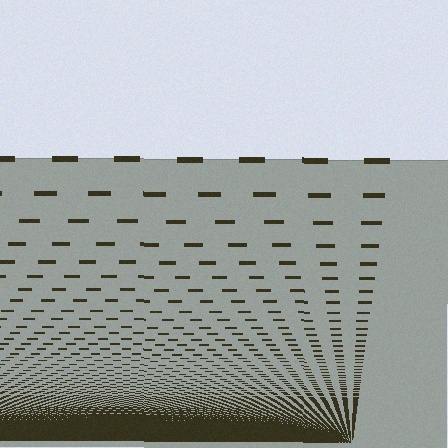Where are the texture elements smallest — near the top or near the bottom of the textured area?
Near the bottom.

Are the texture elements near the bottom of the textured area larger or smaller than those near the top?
Smaller. The gradient is inverted — elements near the bottom are smaller and denser.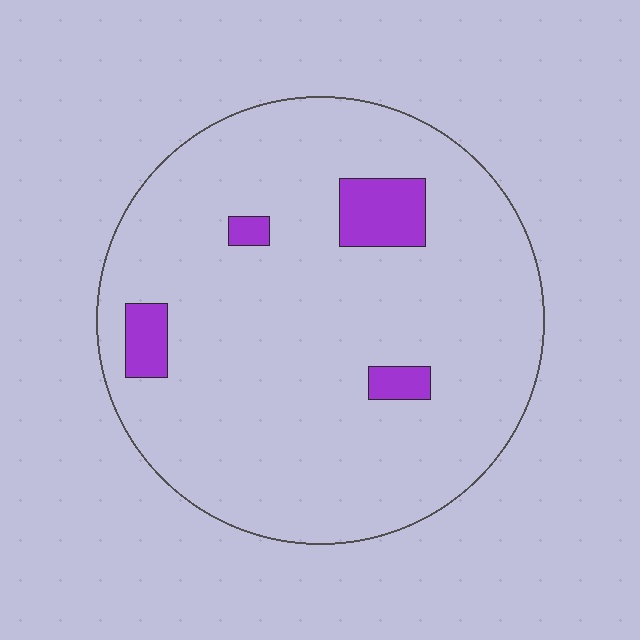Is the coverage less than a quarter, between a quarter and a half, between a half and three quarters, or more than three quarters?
Less than a quarter.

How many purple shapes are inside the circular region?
4.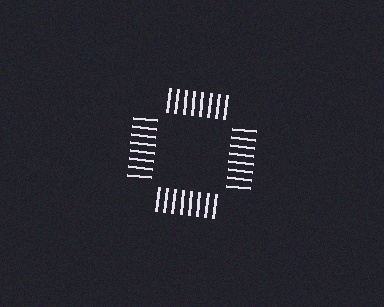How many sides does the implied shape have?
4 sides — the line-ends trace a square.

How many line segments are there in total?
32 — 8 along each of the 4 edges.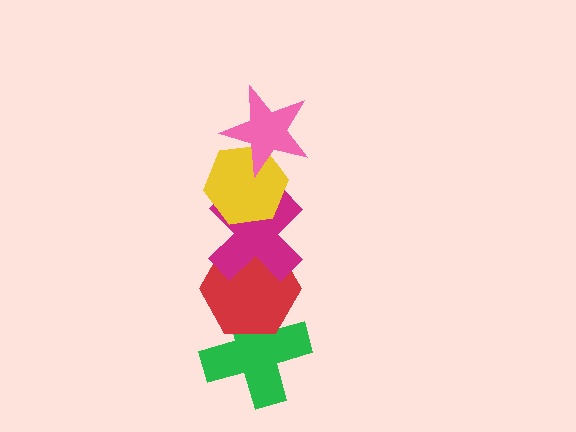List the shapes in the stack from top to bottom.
From top to bottom: the pink star, the yellow hexagon, the magenta cross, the red hexagon, the green cross.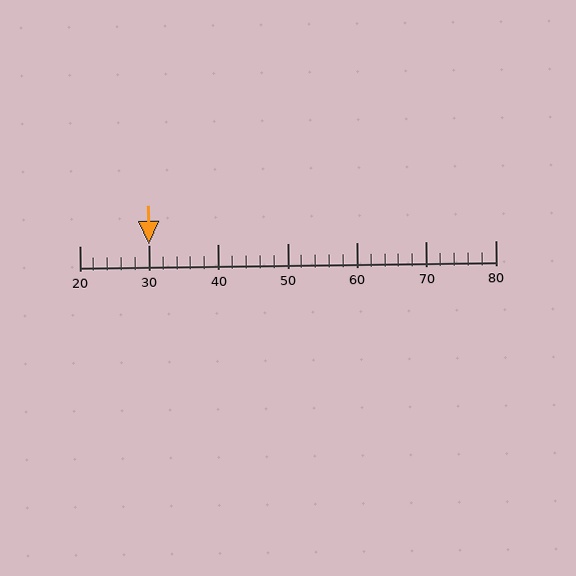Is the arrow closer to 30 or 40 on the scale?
The arrow is closer to 30.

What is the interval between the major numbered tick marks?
The major tick marks are spaced 10 units apart.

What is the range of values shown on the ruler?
The ruler shows values from 20 to 80.